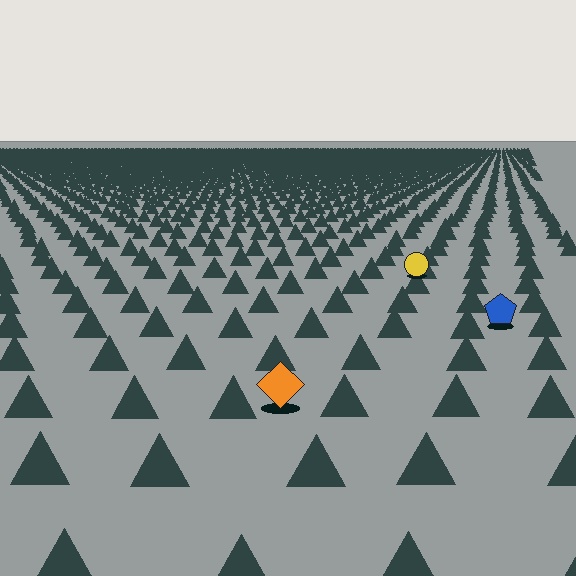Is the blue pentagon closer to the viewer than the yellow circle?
Yes. The blue pentagon is closer — you can tell from the texture gradient: the ground texture is coarser near it.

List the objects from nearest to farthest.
From nearest to farthest: the orange diamond, the blue pentagon, the yellow circle.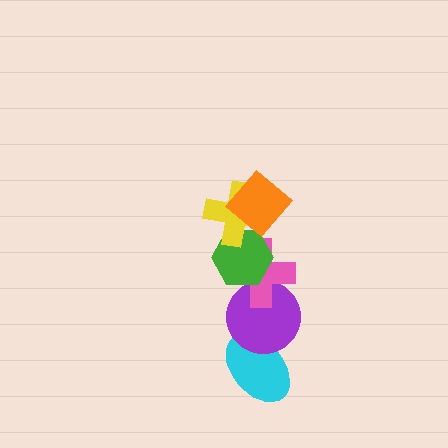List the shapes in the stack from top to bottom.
From top to bottom: the orange diamond, the yellow cross, the green hexagon, the pink cross, the purple circle, the cyan ellipse.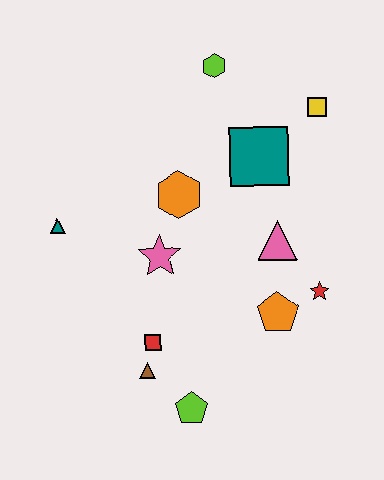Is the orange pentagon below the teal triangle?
Yes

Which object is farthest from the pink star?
The yellow square is farthest from the pink star.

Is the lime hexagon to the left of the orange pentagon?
Yes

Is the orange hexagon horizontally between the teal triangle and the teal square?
Yes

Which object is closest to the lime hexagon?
The teal square is closest to the lime hexagon.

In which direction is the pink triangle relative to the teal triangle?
The pink triangle is to the right of the teal triangle.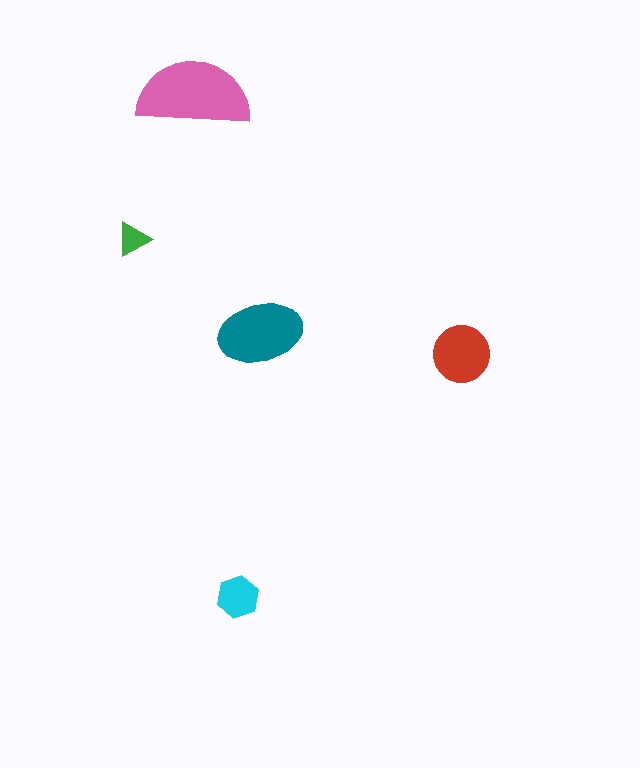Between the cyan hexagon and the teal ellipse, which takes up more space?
The teal ellipse.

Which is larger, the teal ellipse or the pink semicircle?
The pink semicircle.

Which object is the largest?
The pink semicircle.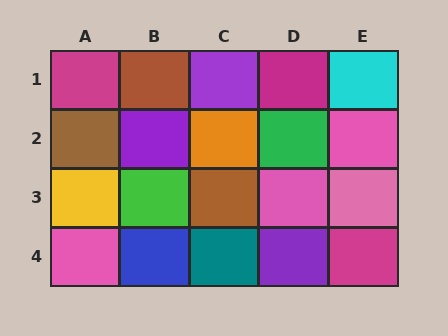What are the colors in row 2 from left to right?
Brown, purple, orange, green, pink.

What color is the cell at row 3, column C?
Brown.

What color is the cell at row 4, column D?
Purple.